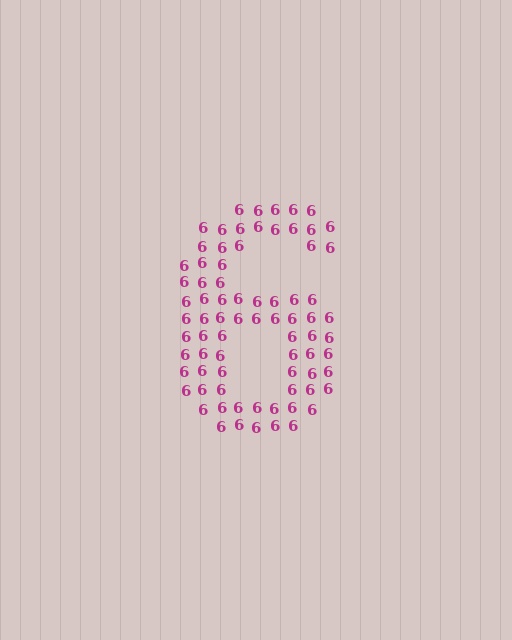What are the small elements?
The small elements are digit 6's.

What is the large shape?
The large shape is the digit 6.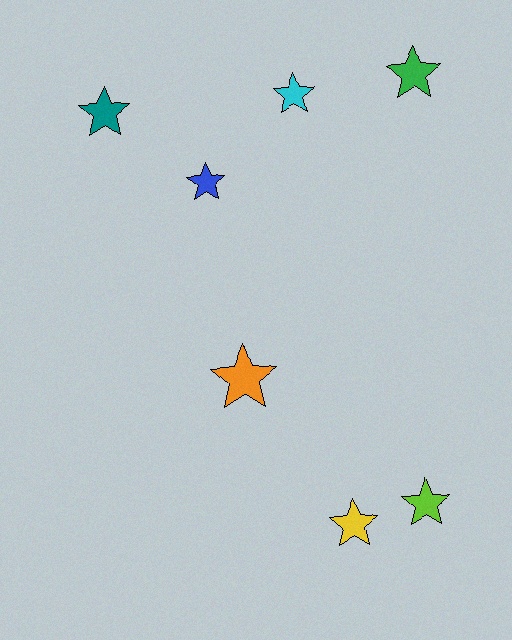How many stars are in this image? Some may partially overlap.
There are 7 stars.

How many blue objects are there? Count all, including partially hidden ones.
There is 1 blue object.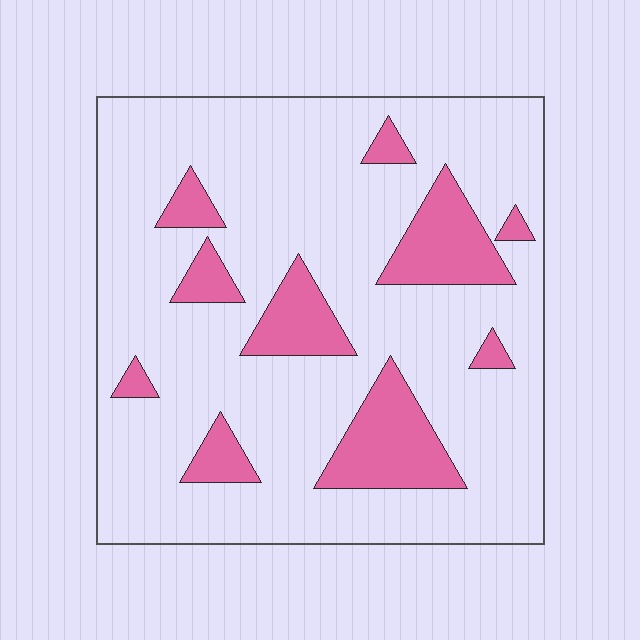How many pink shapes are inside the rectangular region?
10.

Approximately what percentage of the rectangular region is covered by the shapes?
Approximately 20%.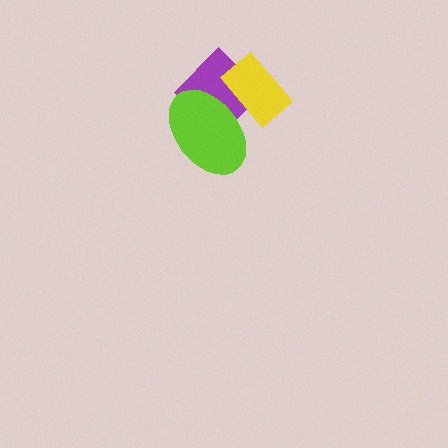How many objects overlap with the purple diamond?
2 objects overlap with the purple diamond.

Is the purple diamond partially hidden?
Yes, it is partially covered by another shape.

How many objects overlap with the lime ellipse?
2 objects overlap with the lime ellipse.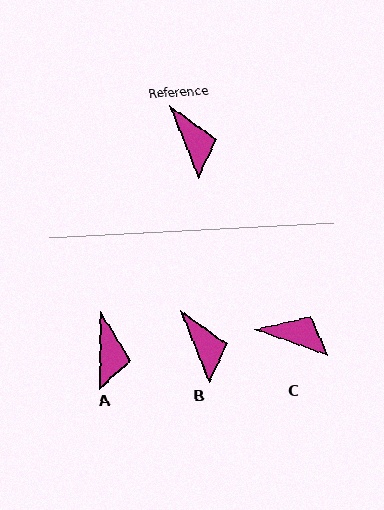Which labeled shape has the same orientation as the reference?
B.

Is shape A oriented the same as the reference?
No, it is off by about 22 degrees.